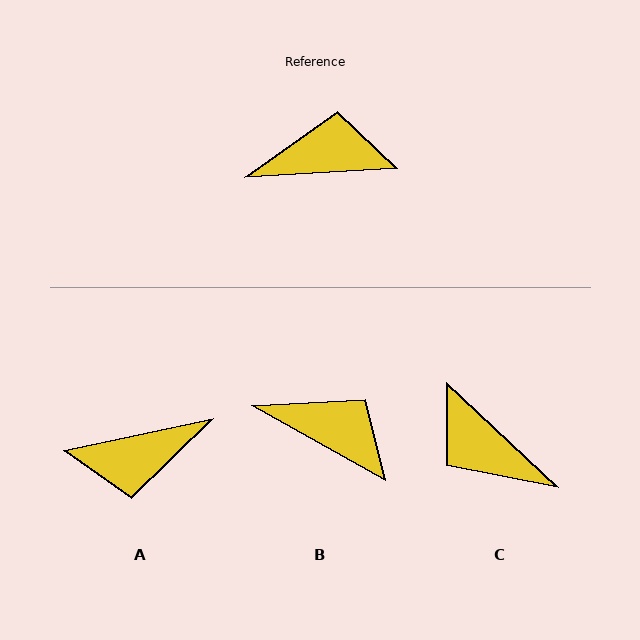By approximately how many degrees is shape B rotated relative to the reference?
Approximately 32 degrees clockwise.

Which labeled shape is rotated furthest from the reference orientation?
A, about 171 degrees away.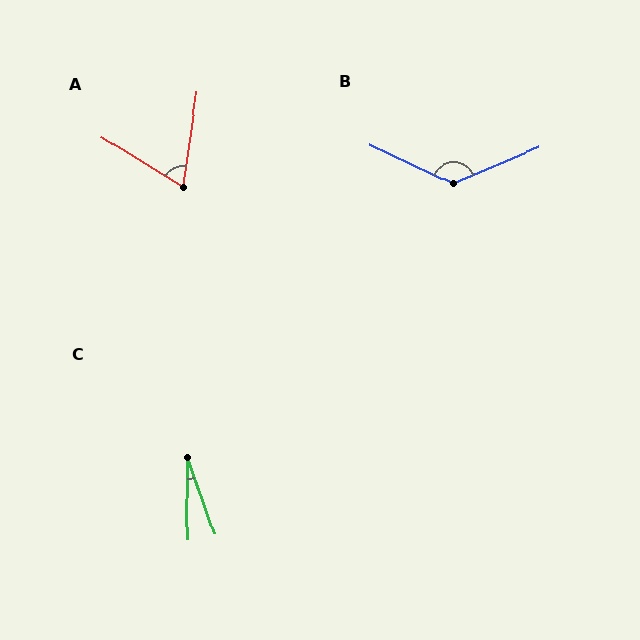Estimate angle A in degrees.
Approximately 67 degrees.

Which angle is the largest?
B, at approximately 132 degrees.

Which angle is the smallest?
C, at approximately 19 degrees.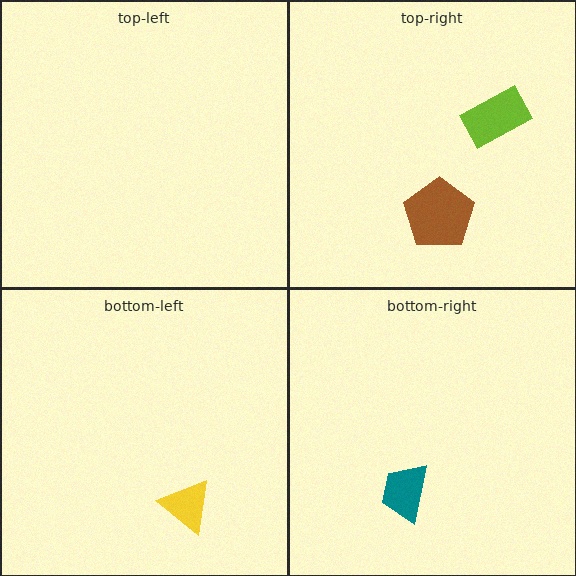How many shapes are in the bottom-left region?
1.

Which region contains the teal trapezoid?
The bottom-right region.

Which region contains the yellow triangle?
The bottom-left region.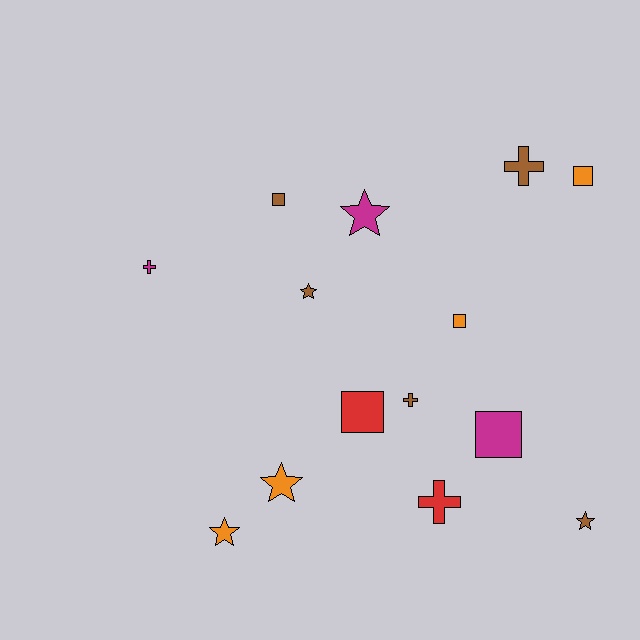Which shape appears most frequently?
Star, with 5 objects.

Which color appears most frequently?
Brown, with 5 objects.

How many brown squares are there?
There is 1 brown square.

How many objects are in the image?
There are 14 objects.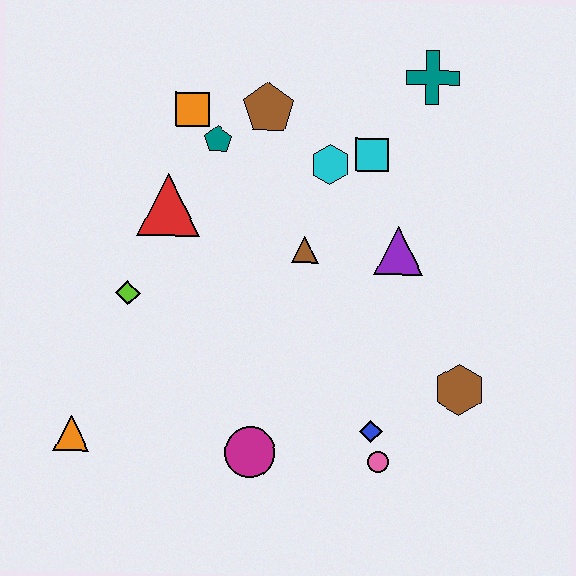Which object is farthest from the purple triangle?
The orange triangle is farthest from the purple triangle.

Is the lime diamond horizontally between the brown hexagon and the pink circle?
No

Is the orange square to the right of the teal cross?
No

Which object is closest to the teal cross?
The cyan square is closest to the teal cross.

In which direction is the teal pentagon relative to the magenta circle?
The teal pentagon is above the magenta circle.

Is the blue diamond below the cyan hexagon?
Yes